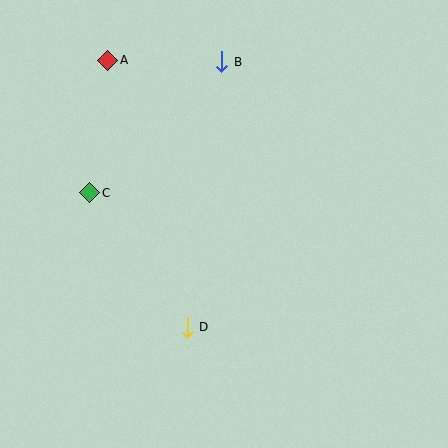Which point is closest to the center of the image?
Point D at (187, 327) is closest to the center.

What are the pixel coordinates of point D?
Point D is at (187, 327).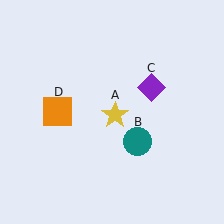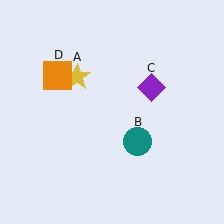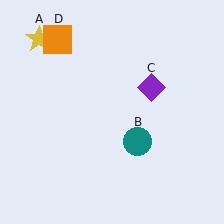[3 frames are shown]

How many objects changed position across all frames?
2 objects changed position: yellow star (object A), orange square (object D).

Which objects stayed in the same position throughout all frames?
Teal circle (object B) and purple diamond (object C) remained stationary.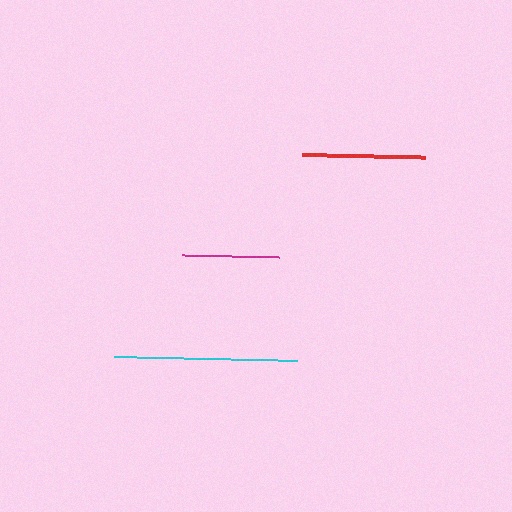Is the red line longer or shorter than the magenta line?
The red line is longer than the magenta line.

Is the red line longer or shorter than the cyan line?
The cyan line is longer than the red line.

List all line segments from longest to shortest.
From longest to shortest: cyan, red, magenta.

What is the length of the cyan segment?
The cyan segment is approximately 182 pixels long.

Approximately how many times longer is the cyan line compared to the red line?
The cyan line is approximately 1.5 times the length of the red line.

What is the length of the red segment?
The red segment is approximately 123 pixels long.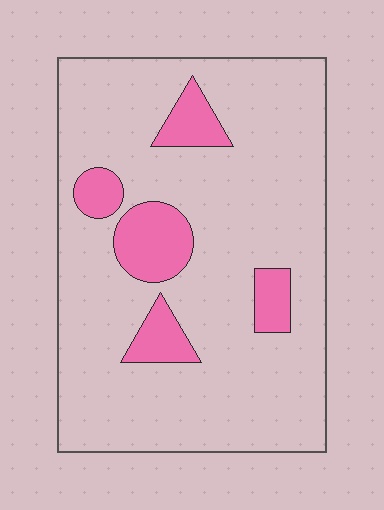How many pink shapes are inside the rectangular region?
5.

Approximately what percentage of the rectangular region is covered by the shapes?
Approximately 15%.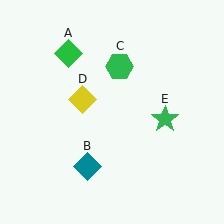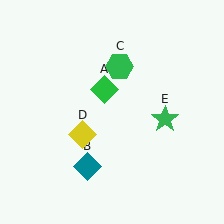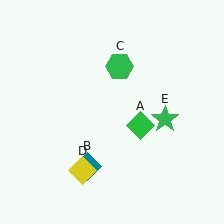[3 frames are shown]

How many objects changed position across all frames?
2 objects changed position: green diamond (object A), yellow diamond (object D).